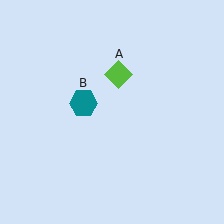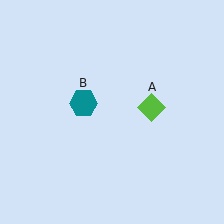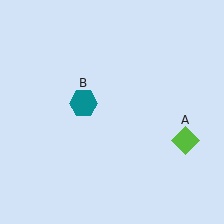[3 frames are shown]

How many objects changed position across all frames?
1 object changed position: lime diamond (object A).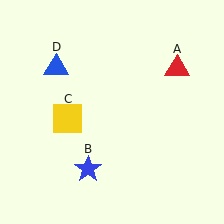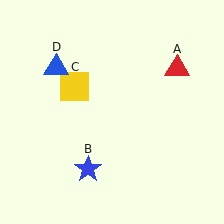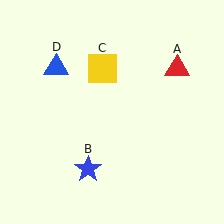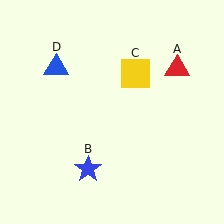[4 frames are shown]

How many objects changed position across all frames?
1 object changed position: yellow square (object C).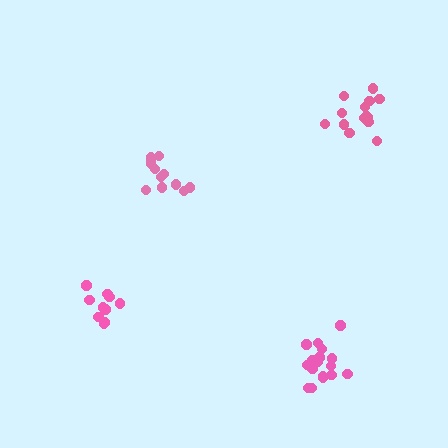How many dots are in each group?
Group 1: 12 dots, Group 2: 11 dots, Group 3: 17 dots, Group 4: 14 dots (54 total).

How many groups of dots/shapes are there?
There are 4 groups.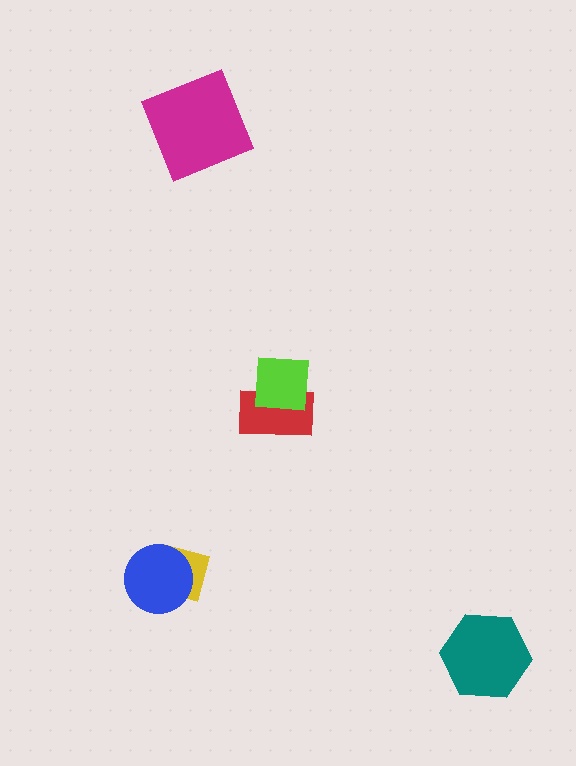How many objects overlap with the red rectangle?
1 object overlaps with the red rectangle.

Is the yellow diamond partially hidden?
Yes, it is partially covered by another shape.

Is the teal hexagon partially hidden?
No, no other shape covers it.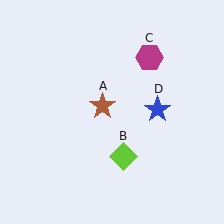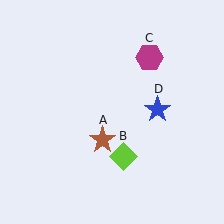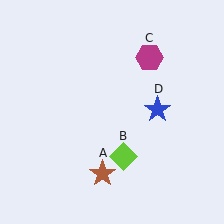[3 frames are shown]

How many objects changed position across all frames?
1 object changed position: brown star (object A).